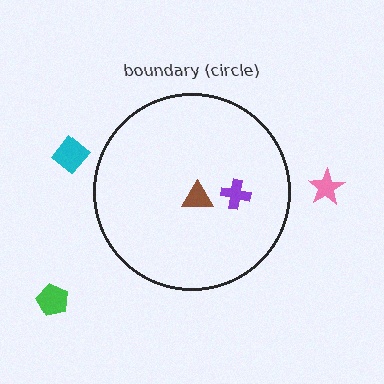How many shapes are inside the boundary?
2 inside, 3 outside.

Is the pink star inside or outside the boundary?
Outside.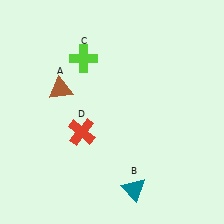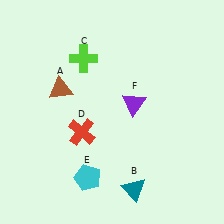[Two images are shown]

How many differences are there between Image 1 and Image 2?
There are 2 differences between the two images.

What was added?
A cyan pentagon (E), a purple triangle (F) were added in Image 2.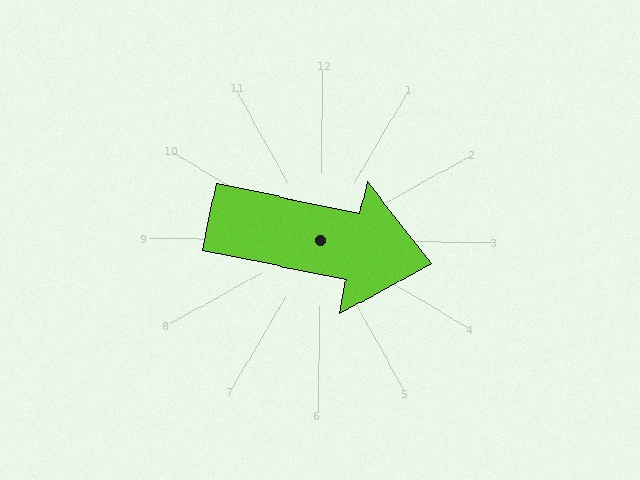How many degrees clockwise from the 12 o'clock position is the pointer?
Approximately 101 degrees.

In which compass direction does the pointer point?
East.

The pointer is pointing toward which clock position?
Roughly 3 o'clock.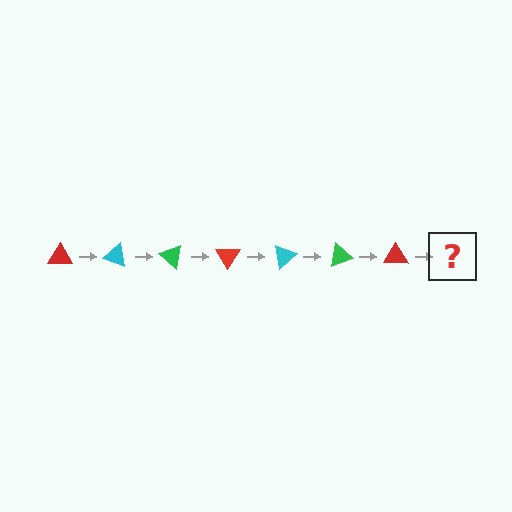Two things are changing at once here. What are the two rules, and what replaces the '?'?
The two rules are that it rotates 20 degrees each step and the color cycles through red, cyan, and green. The '?' should be a cyan triangle, rotated 140 degrees from the start.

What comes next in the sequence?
The next element should be a cyan triangle, rotated 140 degrees from the start.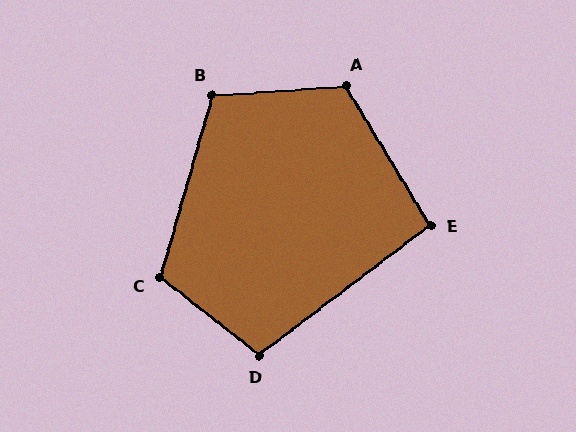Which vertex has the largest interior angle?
A, at approximately 117 degrees.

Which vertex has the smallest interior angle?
E, at approximately 96 degrees.